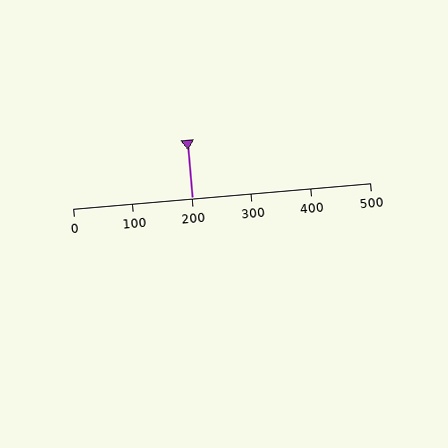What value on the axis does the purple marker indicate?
The marker indicates approximately 200.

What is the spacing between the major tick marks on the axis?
The major ticks are spaced 100 apart.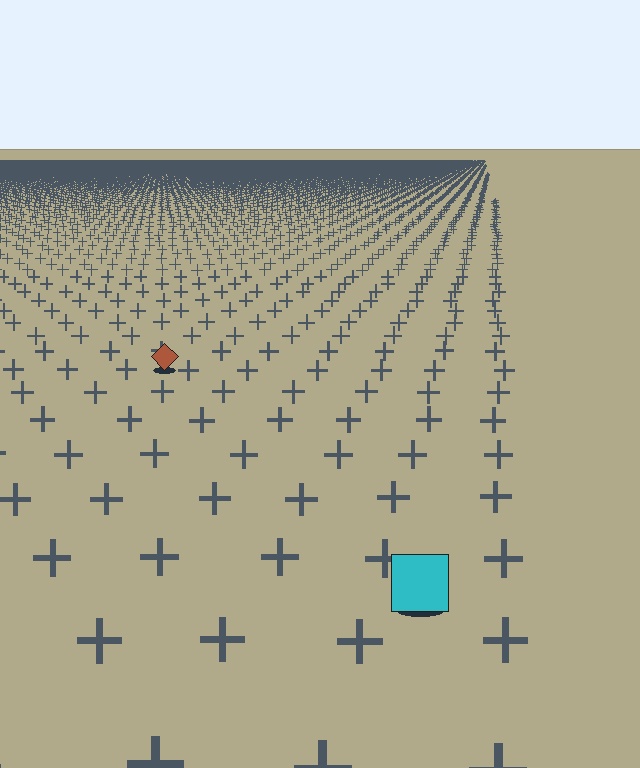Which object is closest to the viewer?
The cyan square is closest. The texture marks near it are larger and more spread out.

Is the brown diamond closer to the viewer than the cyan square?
No. The cyan square is closer — you can tell from the texture gradient: the ground texture is coarser near it.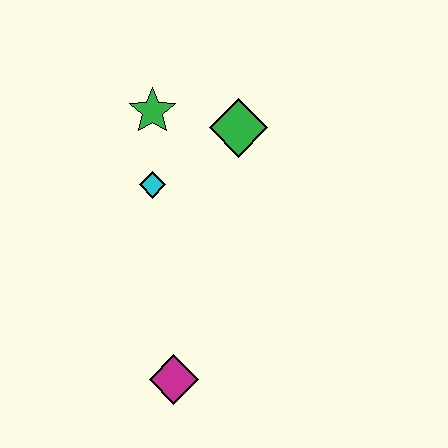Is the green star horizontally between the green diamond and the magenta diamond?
No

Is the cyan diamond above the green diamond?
No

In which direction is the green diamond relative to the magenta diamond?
The green diamond is above the magenta diamond.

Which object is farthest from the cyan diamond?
The magenta diamond is farthest from the cyan diamond.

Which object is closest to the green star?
The cyan diamond is closest to the green star.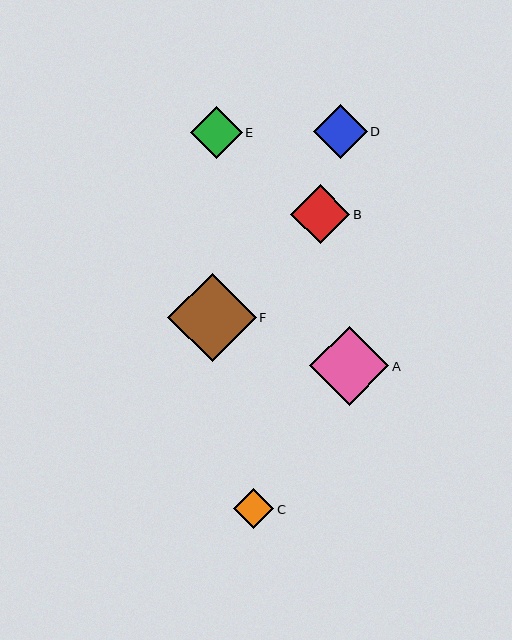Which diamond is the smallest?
Diamond C is the smallest with a size of approximately 40 pixels.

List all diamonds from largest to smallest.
From largest to smallest: F, A, B, D, E, C.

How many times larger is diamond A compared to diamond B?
Diamond A is approximately 1.4 times the size of diamond B.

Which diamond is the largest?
Diamond F is the largest with a size of approximately 88 pixels.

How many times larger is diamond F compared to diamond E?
Diamond F is approximately 1.7 times the size of diamond E.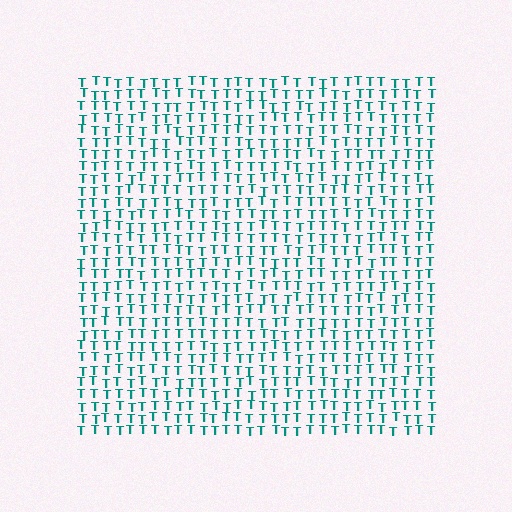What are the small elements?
The small elements are letter T's.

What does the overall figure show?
The overall figure shows a square.